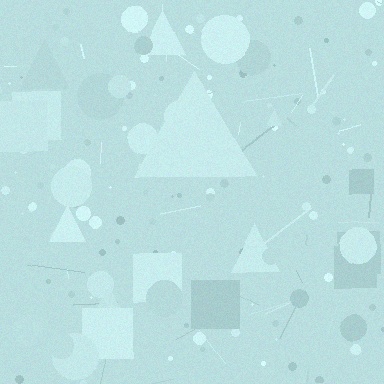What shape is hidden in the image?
A triangle is hidden in the image.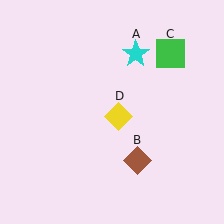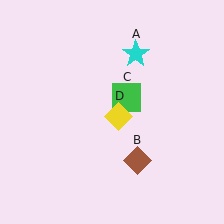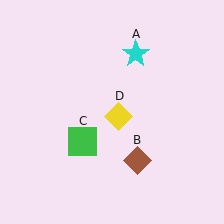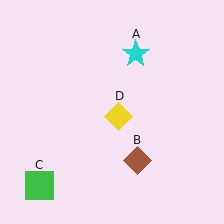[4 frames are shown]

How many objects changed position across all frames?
1 object changed position: green square (object C).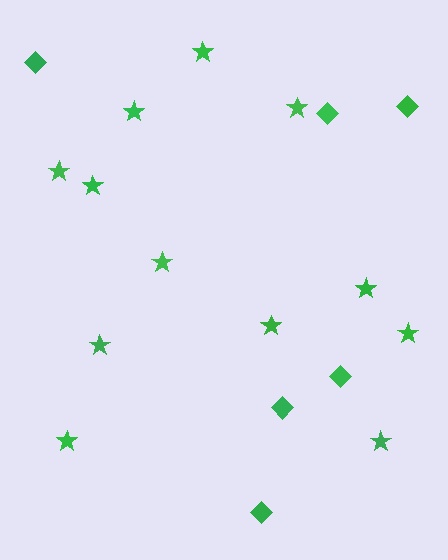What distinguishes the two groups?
There are 2 groups: one group of stars (12) and one group of diamonds (6).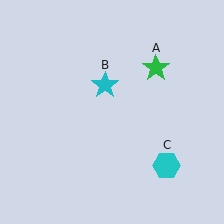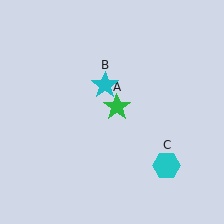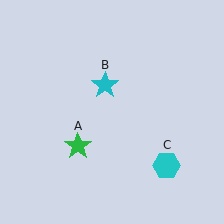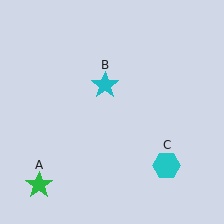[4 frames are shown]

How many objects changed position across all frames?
1 object changed position: green star (object A).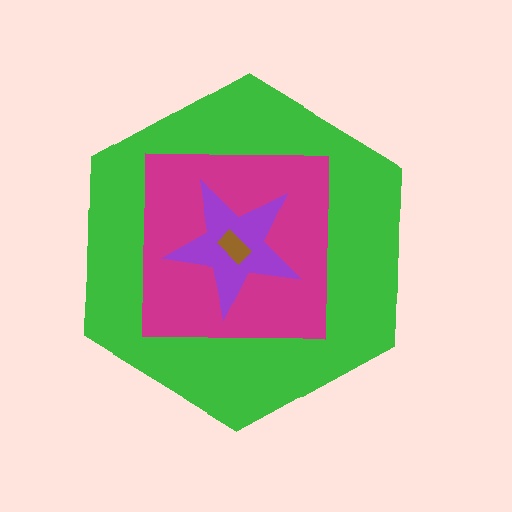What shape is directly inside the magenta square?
The purple star.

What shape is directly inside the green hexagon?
The magenta square.